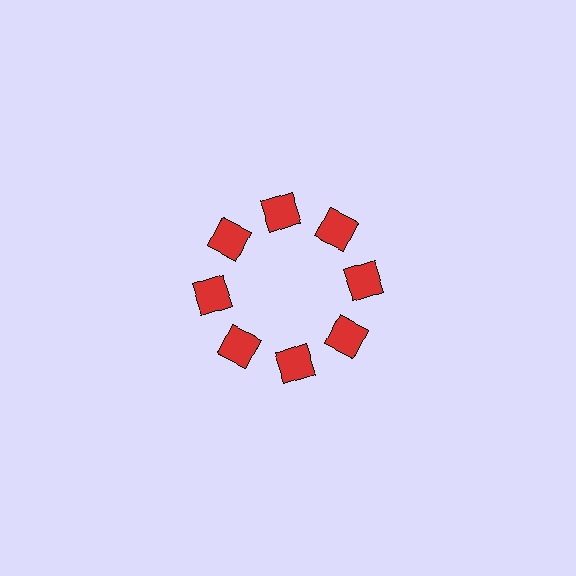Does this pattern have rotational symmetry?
Yes, this pattern has 8-fold rotational symmetry. It looks the same after rotating 45 degrees around the center.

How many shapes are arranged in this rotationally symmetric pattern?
There are 8 shapes, arranged in 8 groups of 1.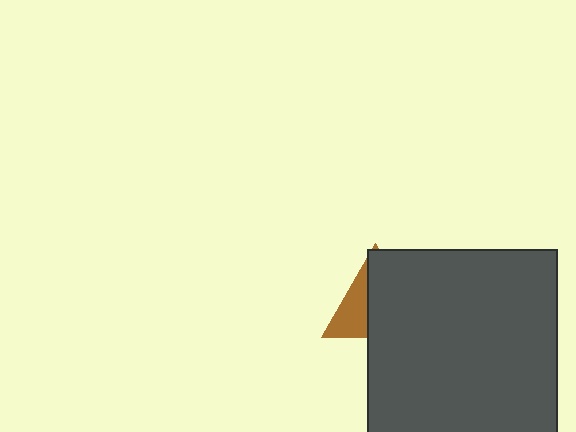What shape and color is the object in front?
The object in front is a dark gray rectangle.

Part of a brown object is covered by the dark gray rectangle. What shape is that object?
It is a triangle.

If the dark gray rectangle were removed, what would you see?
You would see the complete brown triangle.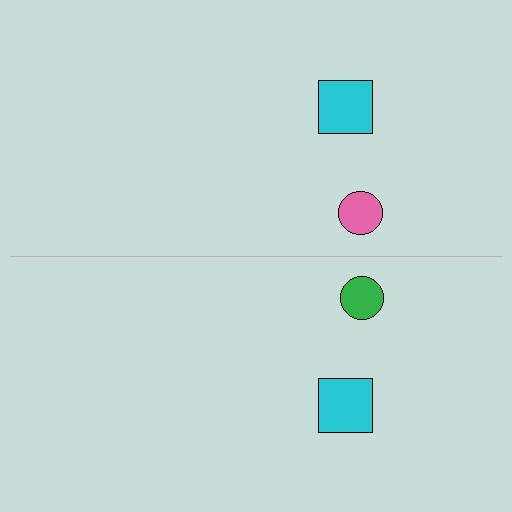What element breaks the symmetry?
The green circle on the bottom side breaks the symmetry — its mirror counterpart is pink.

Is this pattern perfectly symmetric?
No, the pattern is not perfectly symmetric. The green circle on the bottom side breaks the symmetry — its mirror counterpart is pink.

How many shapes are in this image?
There are 4 shapes in this image.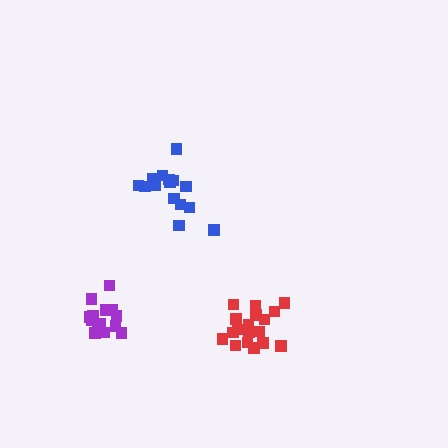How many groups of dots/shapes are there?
There are 3 groups.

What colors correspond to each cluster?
The clusters are colored: blue, red, purple.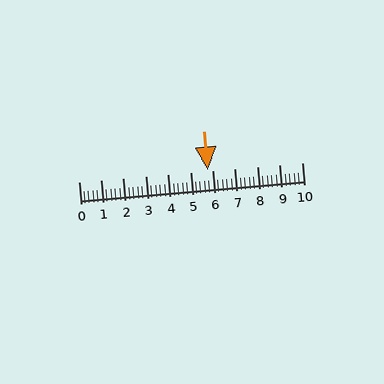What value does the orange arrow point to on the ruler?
The orange arrow points to approximately 5.8.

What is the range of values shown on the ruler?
The ruler shows values from 0 to 10.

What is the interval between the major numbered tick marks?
The major tick marks are spaced 1 units apart.